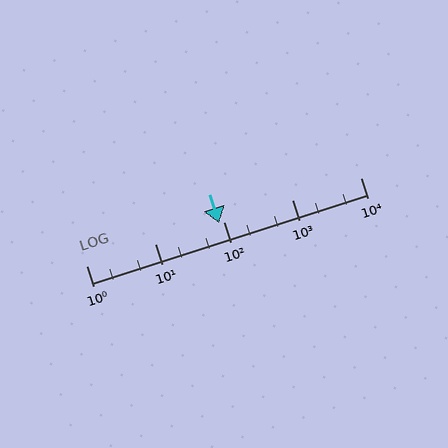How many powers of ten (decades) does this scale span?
The scale spans 4 decades, from 1 to 10000.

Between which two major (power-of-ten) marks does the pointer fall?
The pointer is between 10 and 100.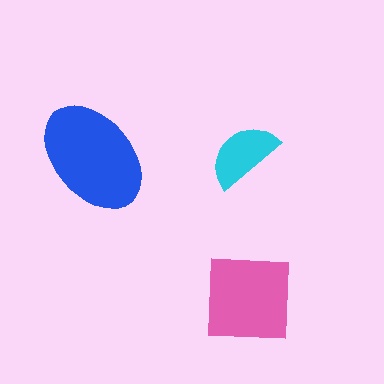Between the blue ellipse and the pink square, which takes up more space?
The blue ellipse.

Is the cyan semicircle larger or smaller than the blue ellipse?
Smaller.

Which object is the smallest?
The cyan semicircle.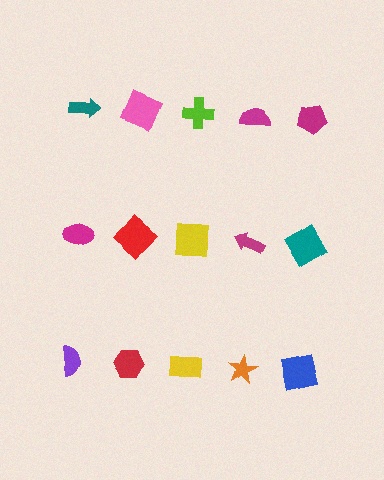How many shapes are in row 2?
5 shapes.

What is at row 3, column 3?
A yellow rectangle.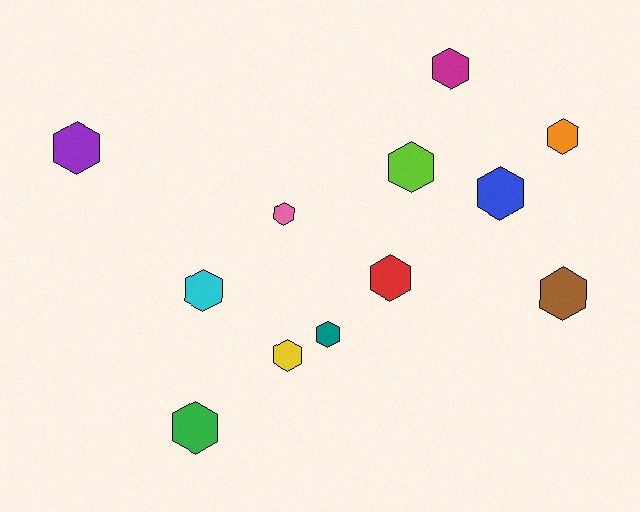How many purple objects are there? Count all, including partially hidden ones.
There is 1 purple object.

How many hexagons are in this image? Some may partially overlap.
There are 12 hexagons.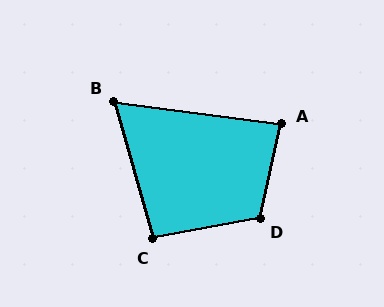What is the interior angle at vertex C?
Approximately 95 degrees (approximately right).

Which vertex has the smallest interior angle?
B, at approximately 67 degrees.